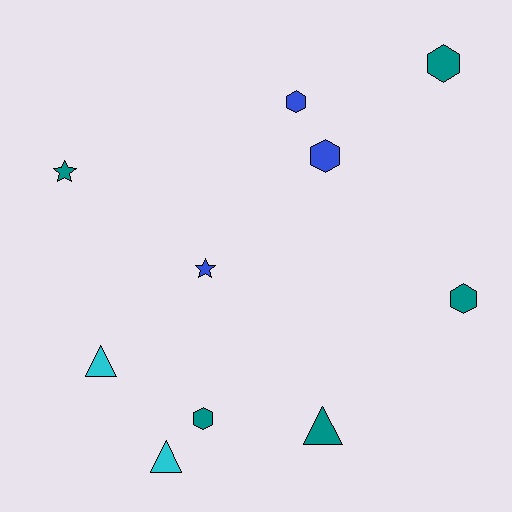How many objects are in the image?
There are 10 objects.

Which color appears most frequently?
Teal, with 5 objects.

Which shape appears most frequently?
Hexagon, with 5 objects.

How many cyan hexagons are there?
There are no cyan hexagons.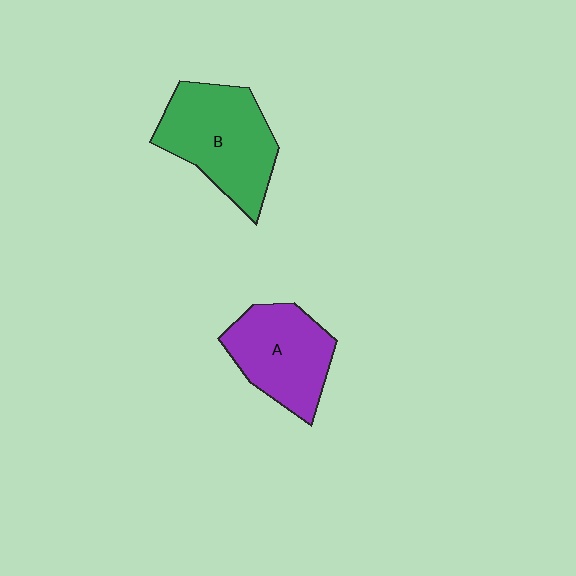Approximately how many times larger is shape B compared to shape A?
Approximately 1.2 times.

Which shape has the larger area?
Shape B (green).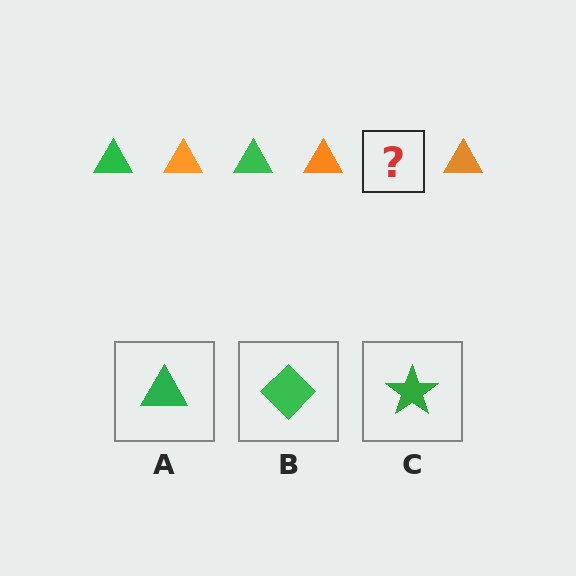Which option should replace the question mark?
Option A.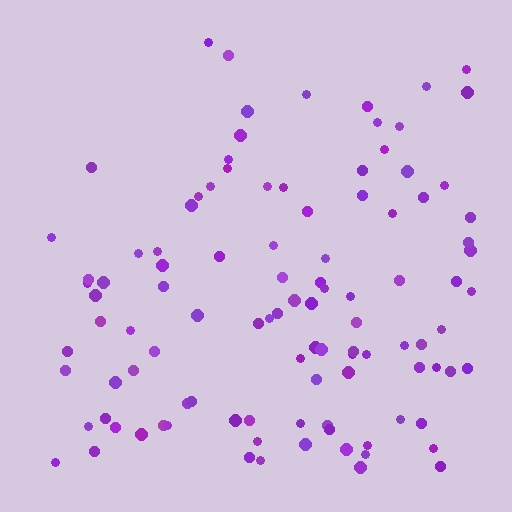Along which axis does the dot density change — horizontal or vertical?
Vertical.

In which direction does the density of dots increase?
From top to bottom, with the bottom side densest.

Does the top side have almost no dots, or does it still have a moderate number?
Still a moderate number, just noticeably fewer than the bottom.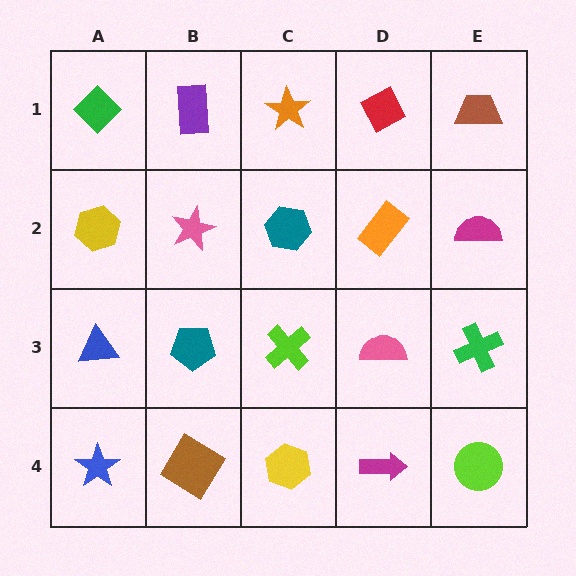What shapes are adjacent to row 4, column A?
A blue triangle (row 3, column A), a brown diamond (row 4, column B).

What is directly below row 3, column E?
A lime circle.